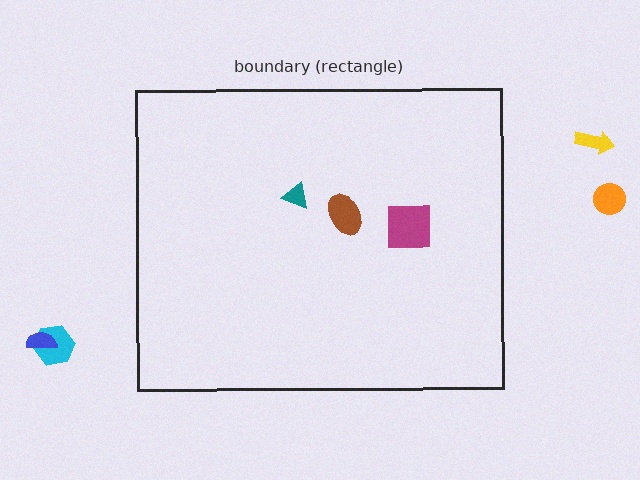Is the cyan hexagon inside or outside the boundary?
Outside.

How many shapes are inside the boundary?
3 inside, 4 outside.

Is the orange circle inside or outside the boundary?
Outside.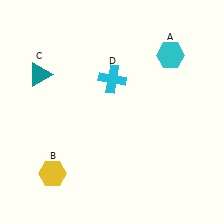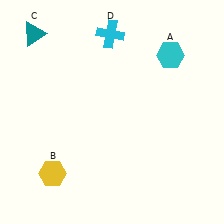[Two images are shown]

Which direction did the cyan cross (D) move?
The cyan cross (D) moved up.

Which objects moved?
The objects that moved are: the teal triangle (C), the cyan cross (D).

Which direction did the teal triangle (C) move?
The teal triangle (C) moved up.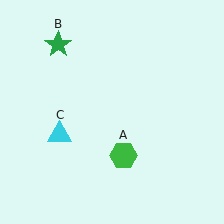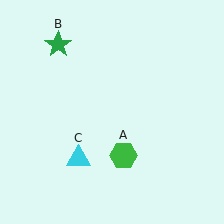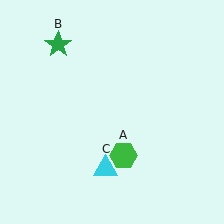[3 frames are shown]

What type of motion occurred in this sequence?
The cyan triangle (object C) rotated counterclockwise around the center of the scene.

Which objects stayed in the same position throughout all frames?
Green hexagon (object A) and green star (object B) remained stationary.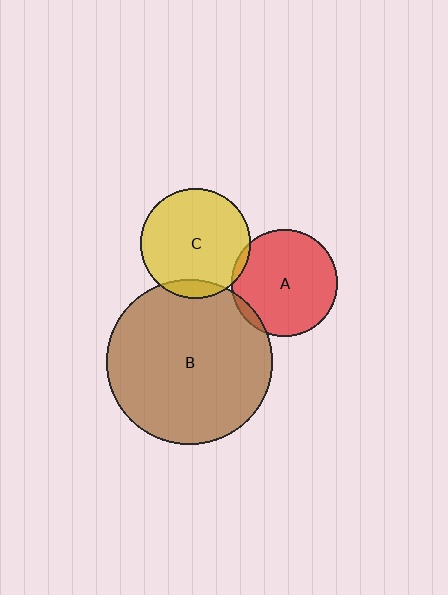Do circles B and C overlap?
Yes.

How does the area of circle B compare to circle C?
Approximately 2.2 times.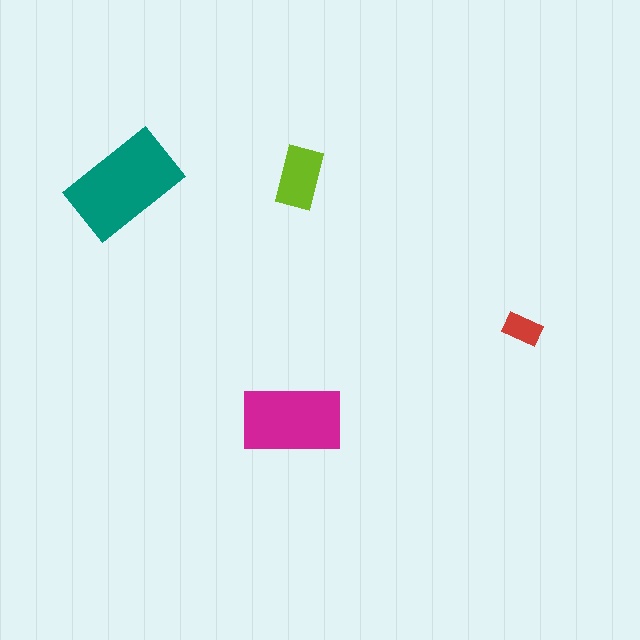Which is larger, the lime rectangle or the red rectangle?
The lime one.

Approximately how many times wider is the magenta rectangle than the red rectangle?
About 2.5 times wider.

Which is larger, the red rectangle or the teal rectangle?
The teal one.